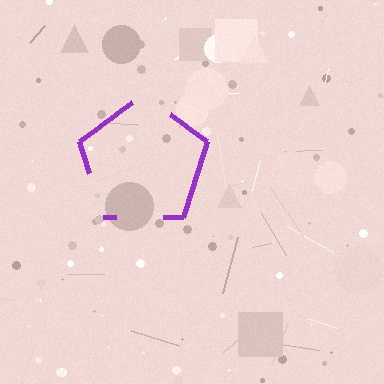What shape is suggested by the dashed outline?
The dashed outline suggests a pentagon.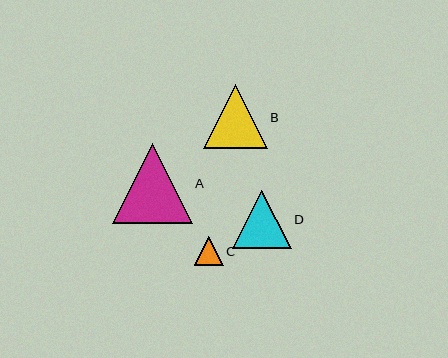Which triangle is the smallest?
Triangle C is the smallest with a size of approximately 29 pixels.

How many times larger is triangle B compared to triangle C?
Triangle B is approximately 2.2 times the size of triangle C.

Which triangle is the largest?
Triangle A is the largest with a size of approximately 80 pixels.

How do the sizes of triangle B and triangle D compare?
Triangle B and triangle D are approximately the same size.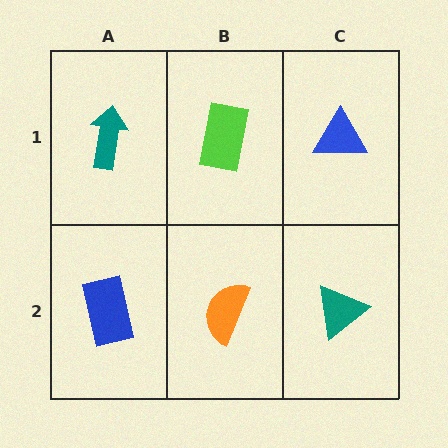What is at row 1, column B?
A lime rectangle.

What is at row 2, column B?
An orange semicircle.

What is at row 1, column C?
A blue triangle.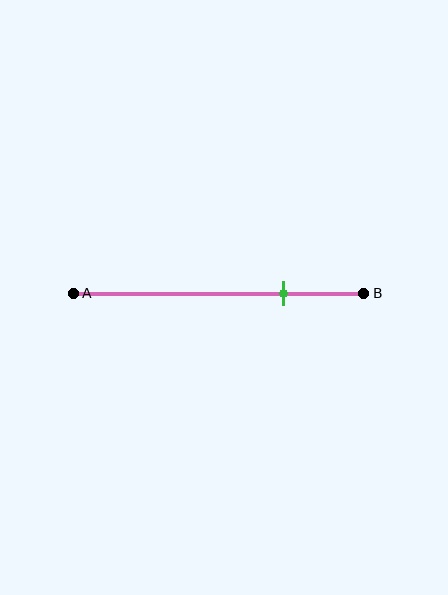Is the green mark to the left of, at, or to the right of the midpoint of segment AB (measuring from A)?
The green mark is to the right of the midpoint of segment AB.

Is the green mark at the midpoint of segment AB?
No, the mark is at about 70% from A, not at the 50% midpoint.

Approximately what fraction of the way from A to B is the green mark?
The green mark is approximately 70% of the way from A to B.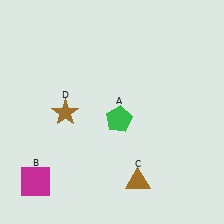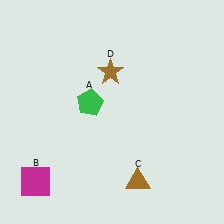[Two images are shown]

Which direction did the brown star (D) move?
The brown star (D) moved right.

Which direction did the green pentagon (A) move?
The green pentagon (A) moved left.